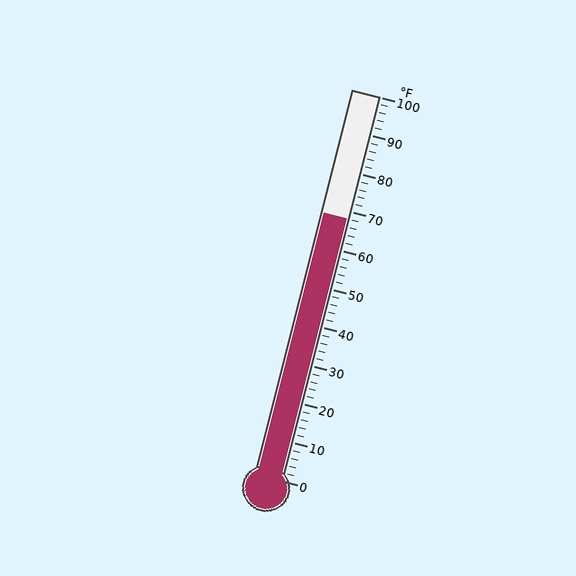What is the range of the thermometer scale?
The thermometer scale ranges from 0°F to 100°F.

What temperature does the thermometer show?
The thermometer shows approximately 68°F.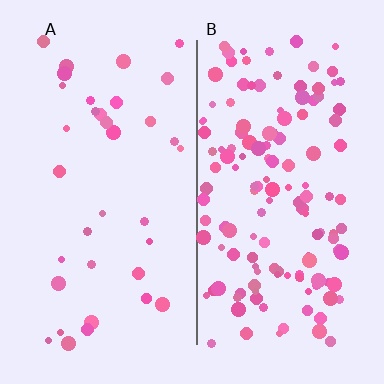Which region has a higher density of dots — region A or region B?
B (the right).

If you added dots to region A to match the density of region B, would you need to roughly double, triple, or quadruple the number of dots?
Approximately quadruple.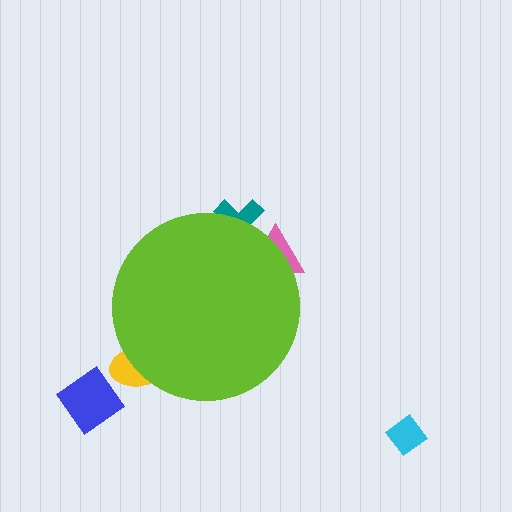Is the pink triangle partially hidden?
Yes, the pink triangle is partially hidden behind the lime circle.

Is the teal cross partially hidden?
Yes, the teal cross is partially hidden behind the lime circle.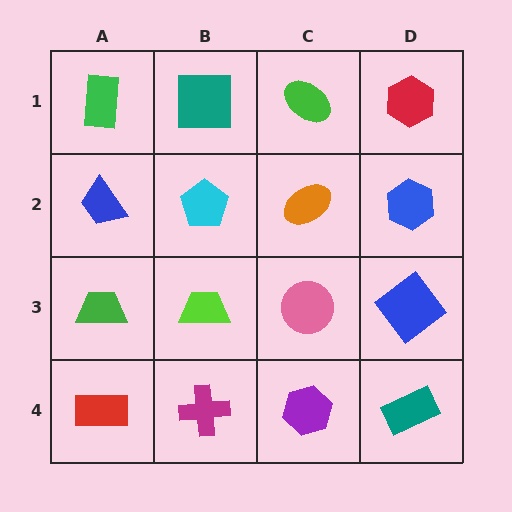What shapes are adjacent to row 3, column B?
A cyan pentagon (row 2, column B), a magenta cross (row 4, column B), a green trapezoid (row 3, column A), a pink circle (row 3, column C).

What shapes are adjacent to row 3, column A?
A blue trapezoid (row 2, column A), a red rectangle (row 4, column A), a lime trapezoid (row 3, column B).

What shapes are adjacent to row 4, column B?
A lime trapezoid (row 3, column B), a red rectangle (row 4, column A), a purple hexagon (row 4, column C).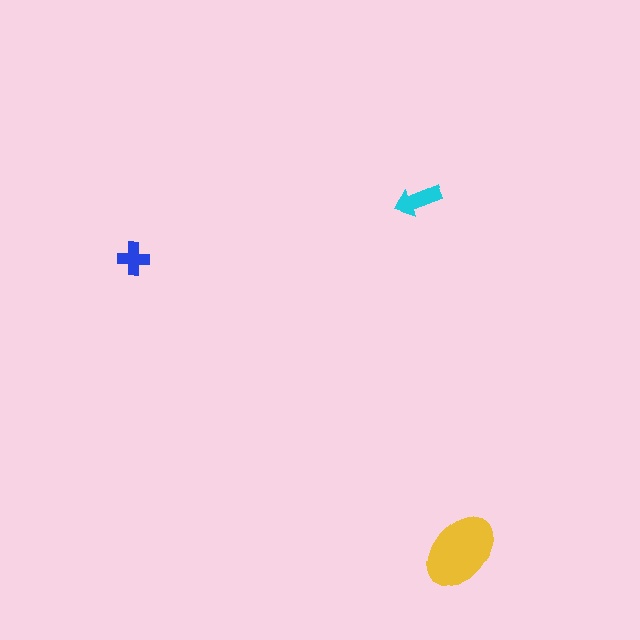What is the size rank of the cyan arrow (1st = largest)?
2nd.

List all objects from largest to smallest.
The yellow ellipse, the cyan arrow, the blue cross.